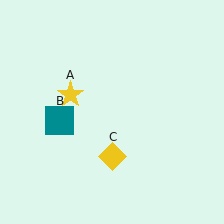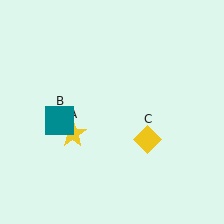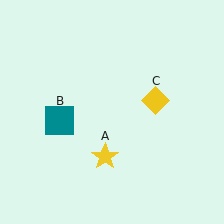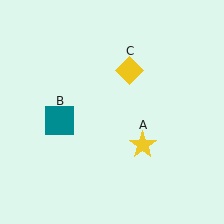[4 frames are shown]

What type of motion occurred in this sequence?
The yellow star (object A), yellow diamond (object C) rotated counterclockwise around the center of the scene.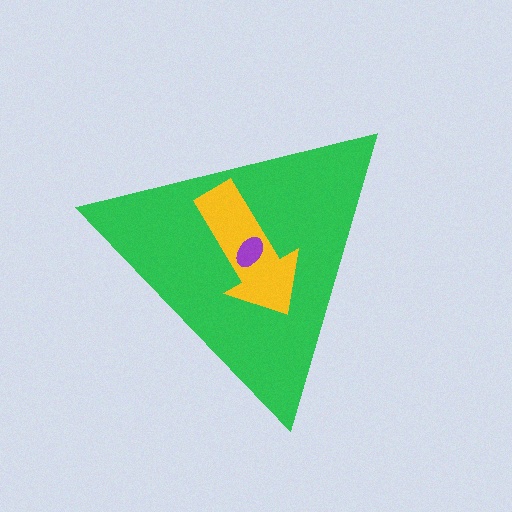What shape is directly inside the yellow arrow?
The purple ellipse.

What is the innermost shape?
The purple ellipse.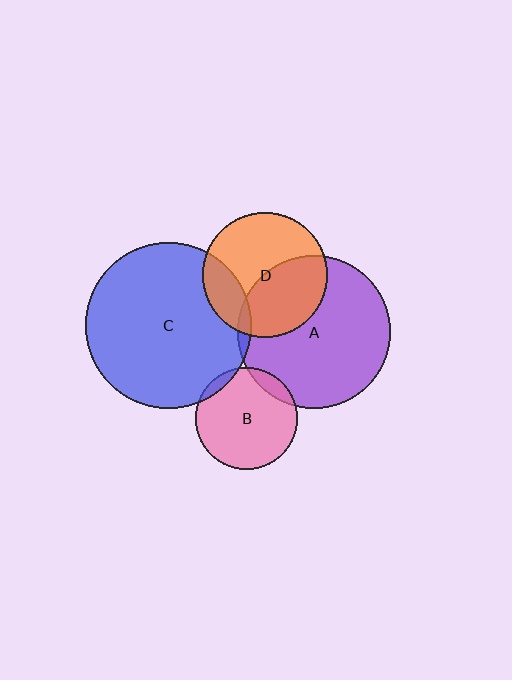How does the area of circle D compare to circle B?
Approximately 1.5 times.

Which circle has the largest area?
Circle C (blue).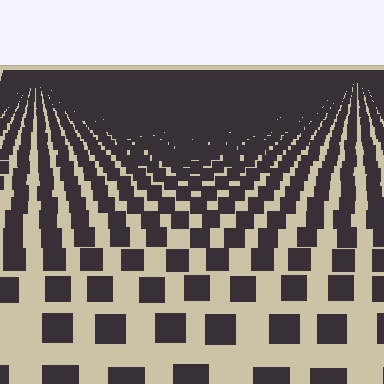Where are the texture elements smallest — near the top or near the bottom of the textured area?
Near the top.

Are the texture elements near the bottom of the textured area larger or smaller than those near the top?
Larger. Near the bottom, elements are closer to the viewer and appear at a bigger on-screen size.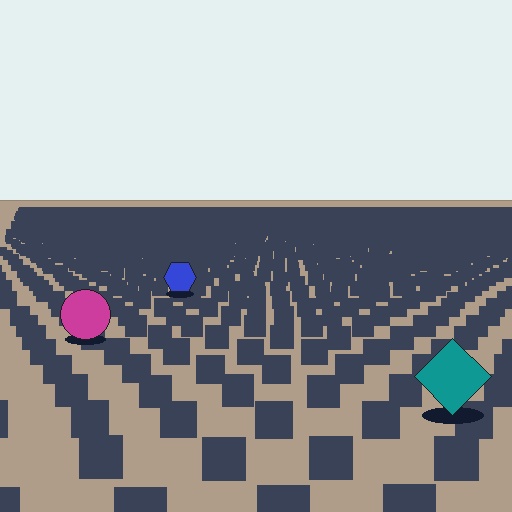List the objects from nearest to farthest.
From nearest to farthest: the teal diamond, the magenta circle, the blue hexagon.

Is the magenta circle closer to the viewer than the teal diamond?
No. The teal diamond is closer — you can tell from the texture gradient: the ground texture is coarser near it.